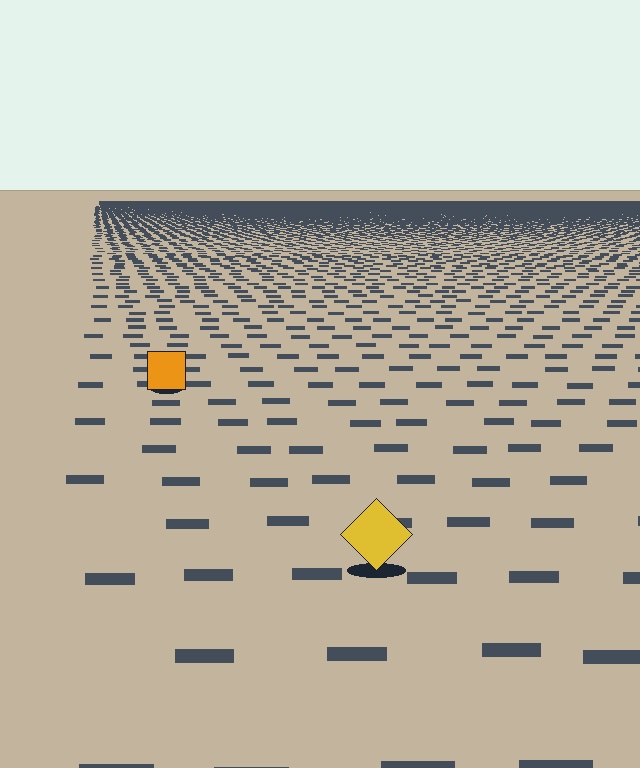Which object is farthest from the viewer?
The orange square is farthest from the viewer. It appears smaller and the ground texture around it is denser.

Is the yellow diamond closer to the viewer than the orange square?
Yes. The yellow diamond is closer — you can tell from the texture gradient: the ground texture is coarser near it.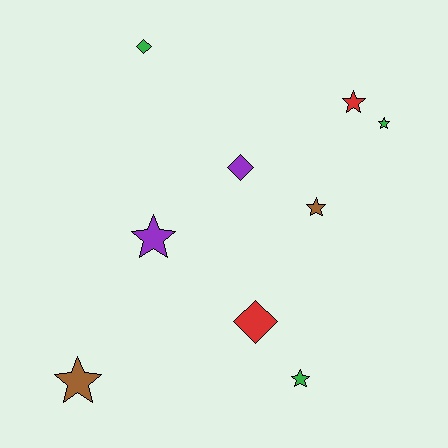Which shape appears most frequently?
Star, with 6 objects.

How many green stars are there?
There are 2 green stars.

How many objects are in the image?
There are 9 objects.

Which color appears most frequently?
Green, with 3 objects.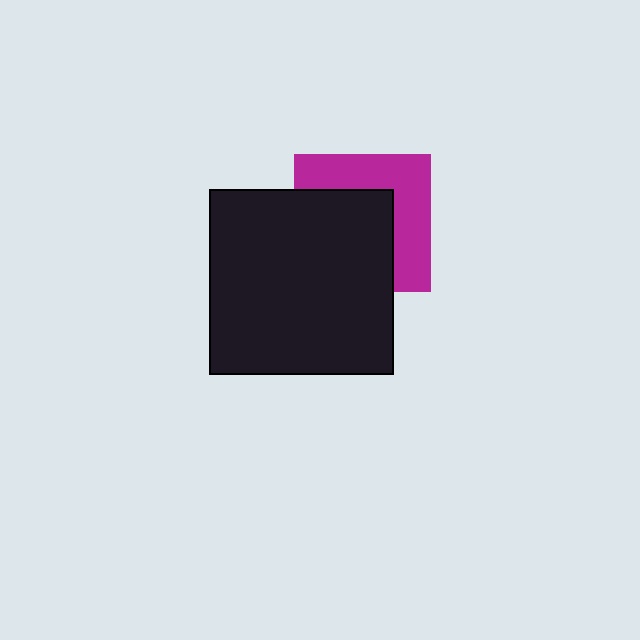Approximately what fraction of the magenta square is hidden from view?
Roughly 54% of the magenta square is hidden behind the black square.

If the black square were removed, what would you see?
You would see the complete magenta square.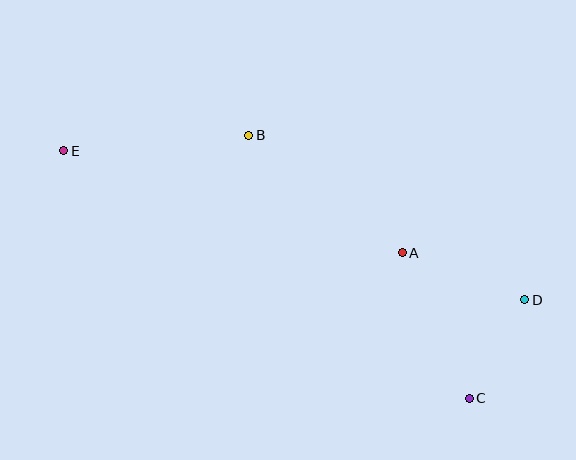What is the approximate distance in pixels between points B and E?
The distance between B and E is approximately 186 pixels.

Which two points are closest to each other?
Points C and D are closest to each other.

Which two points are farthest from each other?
Points D and E are farthest from each other.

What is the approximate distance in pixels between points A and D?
The distance between A and D is approximately 131 pixels.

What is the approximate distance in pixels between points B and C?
The distance between B and C is approximately 343 pixels.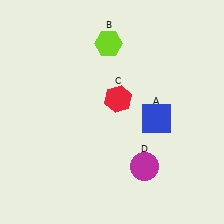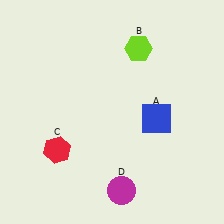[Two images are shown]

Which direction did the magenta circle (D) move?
The magenta circle (D) moved down.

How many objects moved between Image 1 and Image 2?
3 objects moved between the two images.